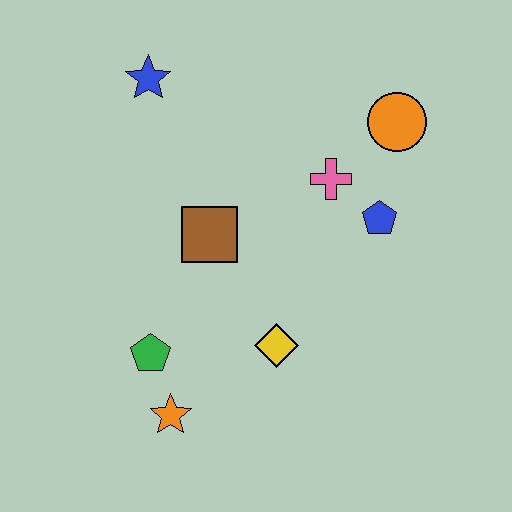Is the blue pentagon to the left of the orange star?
No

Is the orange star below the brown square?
Yes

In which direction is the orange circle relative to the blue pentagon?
The orange circle is above the blue pentagon.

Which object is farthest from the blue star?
The orange star is farthest from the blue star.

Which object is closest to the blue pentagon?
The pink cross is closest to the blue pentagon.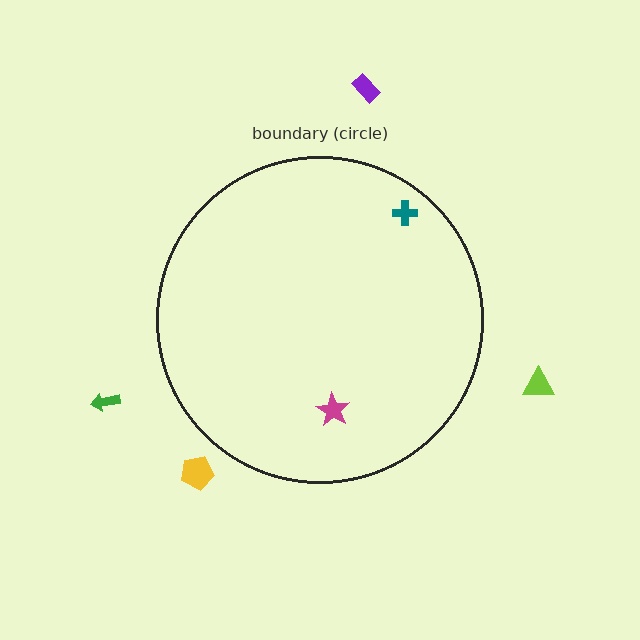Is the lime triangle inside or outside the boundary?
Outside.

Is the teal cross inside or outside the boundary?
Inside.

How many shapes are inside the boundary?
2 inside, 4 outside.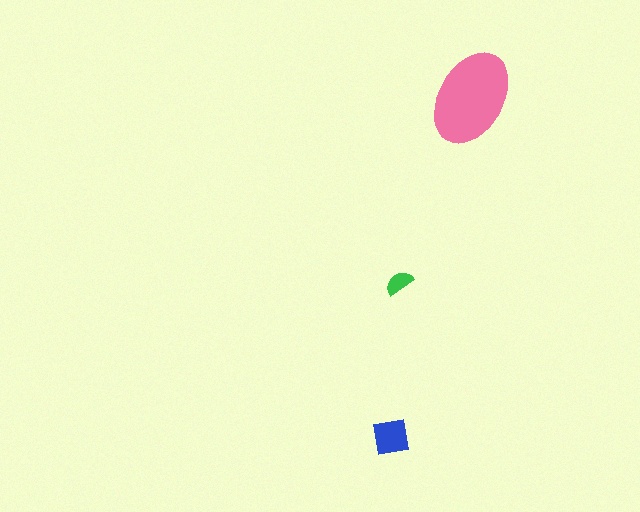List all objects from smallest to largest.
The green semicircle, the blue square, the pink ellipse.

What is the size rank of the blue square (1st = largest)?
2nd.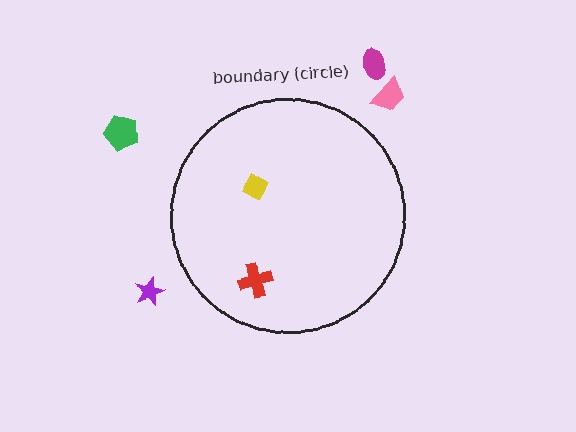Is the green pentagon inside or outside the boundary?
Outside.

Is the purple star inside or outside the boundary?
Outside.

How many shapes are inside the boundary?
2 inside, 4 outside.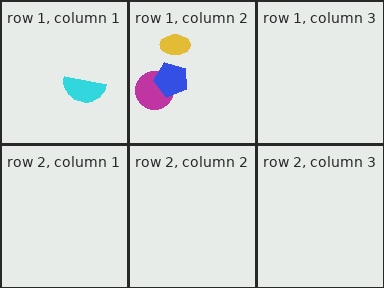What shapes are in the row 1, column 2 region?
The yellow ellipse, the magenta circle, the blue pentagon.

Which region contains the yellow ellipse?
The row 1, column 2 region.